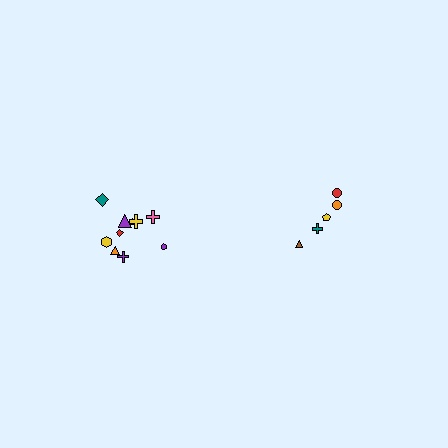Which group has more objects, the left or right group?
The left group.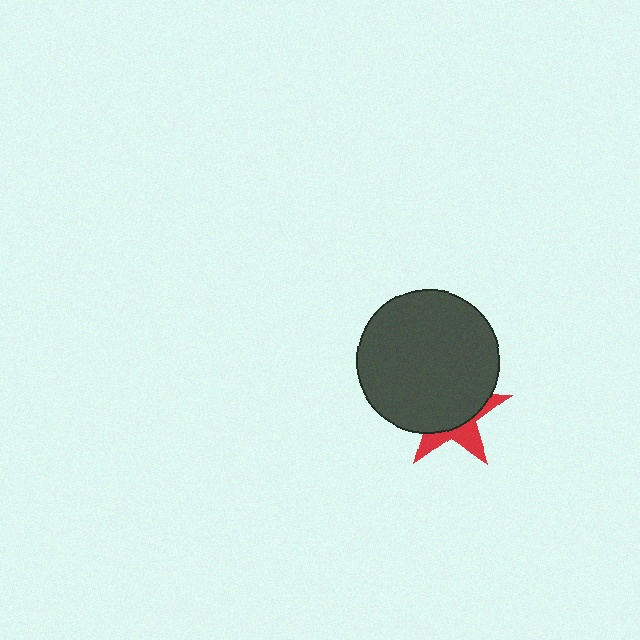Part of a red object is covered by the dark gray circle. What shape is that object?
It is a star.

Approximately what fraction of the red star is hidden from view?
Roughly 65% of the red star is hidden behind the dark gray circle.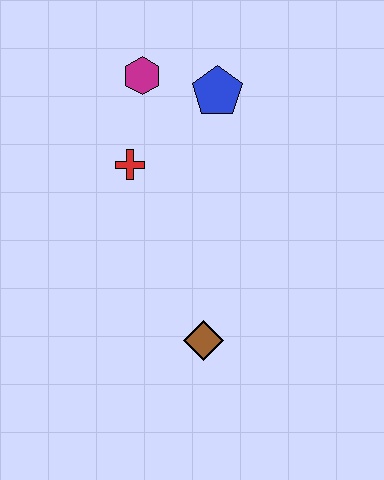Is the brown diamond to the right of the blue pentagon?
No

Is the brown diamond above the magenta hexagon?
No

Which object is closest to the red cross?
The magenta hexagon is closest to the red cross.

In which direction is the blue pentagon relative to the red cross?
The blue pentagon is to the right of the red cross.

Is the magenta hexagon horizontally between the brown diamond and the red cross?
Yes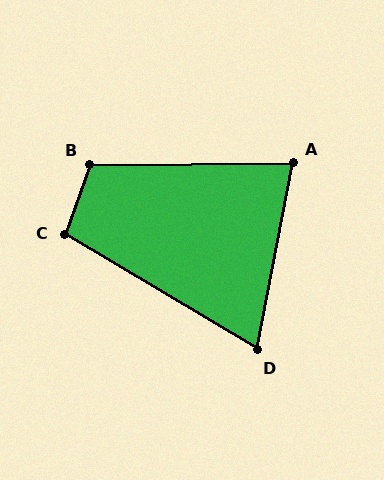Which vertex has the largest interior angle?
B, at approximately 110 degrees.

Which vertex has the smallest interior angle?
D, at approximately 70 degrees.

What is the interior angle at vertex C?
Approximately 101 degrees (obtuse).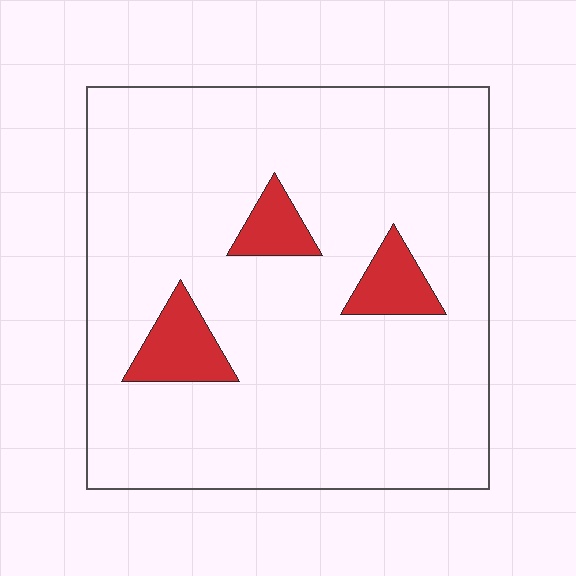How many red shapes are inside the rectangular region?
3.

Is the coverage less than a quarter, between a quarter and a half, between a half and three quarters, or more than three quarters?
Less than a quarter.